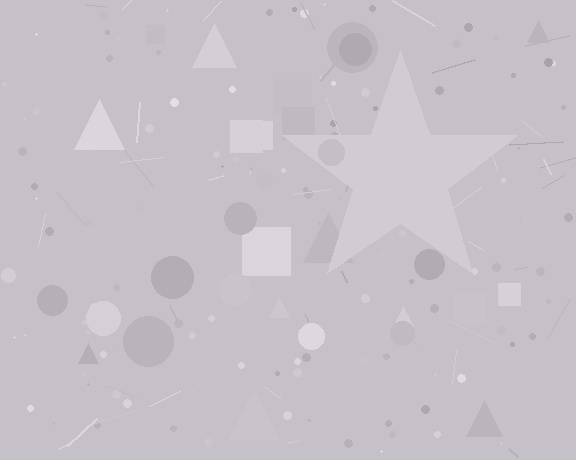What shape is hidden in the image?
A star is hidden in the image.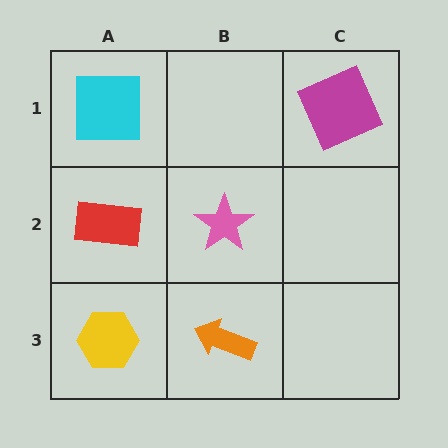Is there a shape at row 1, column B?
No, that cell is empty.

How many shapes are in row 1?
2 shapes.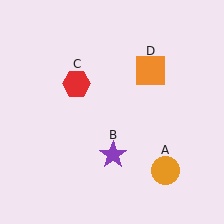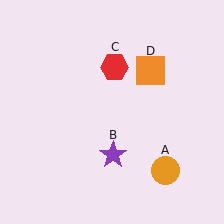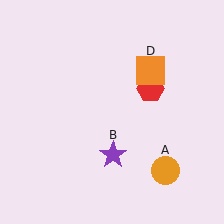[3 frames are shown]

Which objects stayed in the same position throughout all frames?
Orange circle (object A) and purple star (object B) and orange square (object D) remained stationary.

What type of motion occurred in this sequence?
The red hexagon (object C) rotated clockwise around the center of the scene.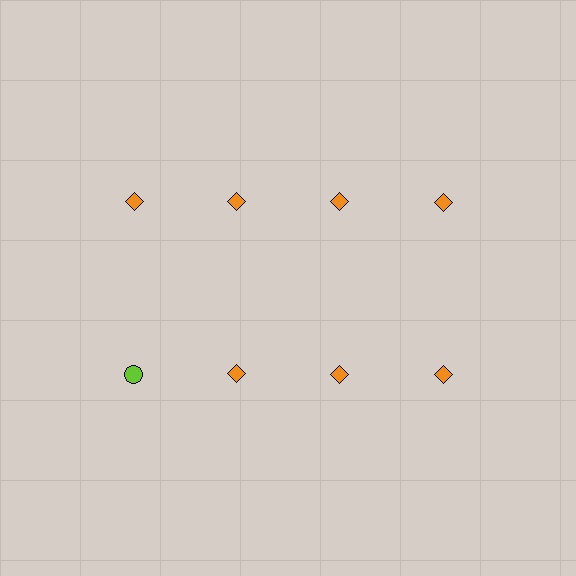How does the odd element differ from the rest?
It differs in both color (lime instead of orange) and shape (circle instead of diamond).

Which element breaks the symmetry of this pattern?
The lime circle in the second row, leftmost column breaks the symmetry. All other shapes are orange diamonds.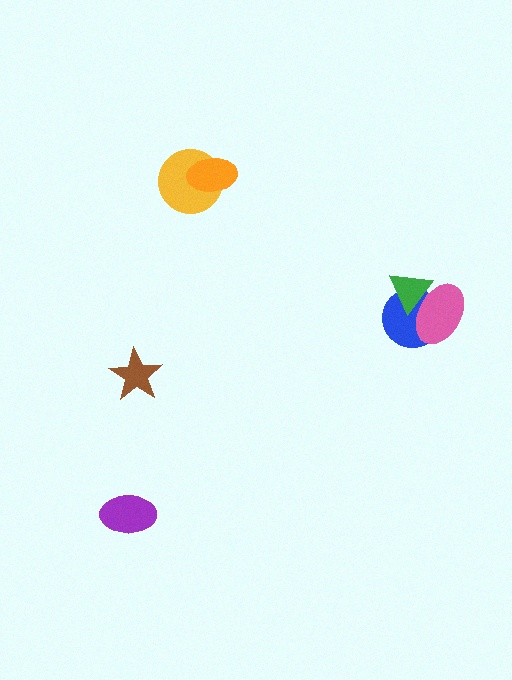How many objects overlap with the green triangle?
2 objects overlap with the green triangle.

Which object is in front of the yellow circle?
The orange ellipse is in front of the yellow circle.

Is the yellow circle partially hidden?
Yes, it is partially covered by another shape.